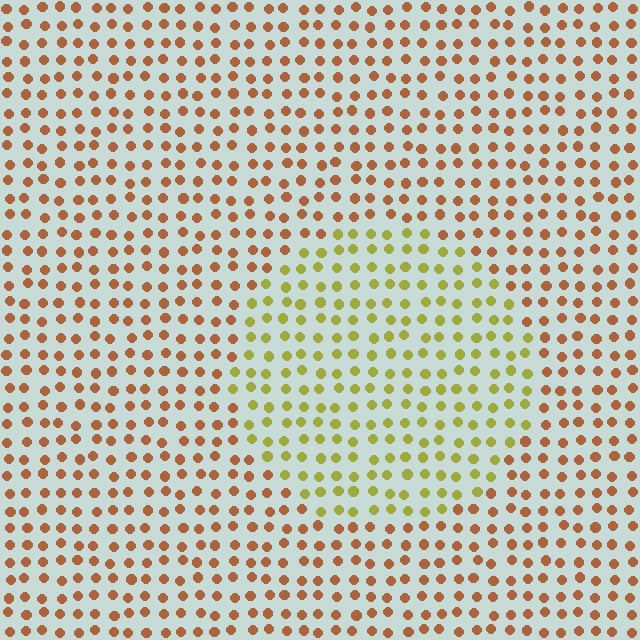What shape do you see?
I see a circle.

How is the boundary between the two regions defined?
The boundary is defined purely by a slight shift in hue (about 47 degrees). Spacing, size, and orientation are identical on both sides.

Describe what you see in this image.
The image is filled with small brown elements in a uniform arrangement. A circle-shaped region is visible where the elements are tinted to a slightly different hue, forming a subtle color boundary.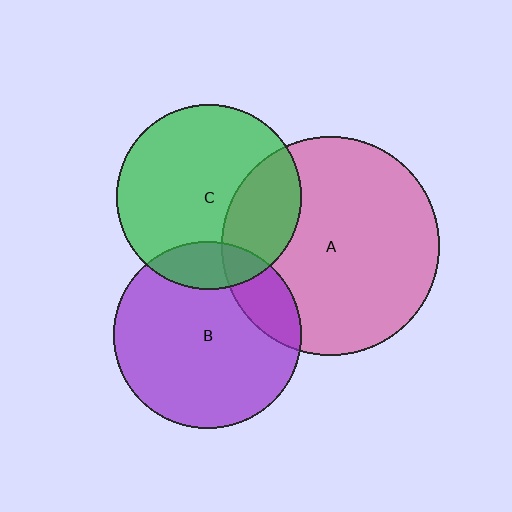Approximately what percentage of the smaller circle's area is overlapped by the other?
Approximately 15%.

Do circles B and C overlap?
Yes.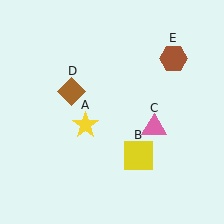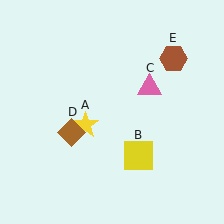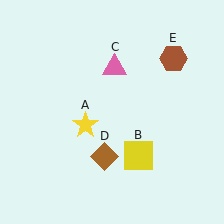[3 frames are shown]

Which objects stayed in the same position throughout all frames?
Yellow star (object A) and yellow square (object B) and brown hexagon (object E) remained stationary.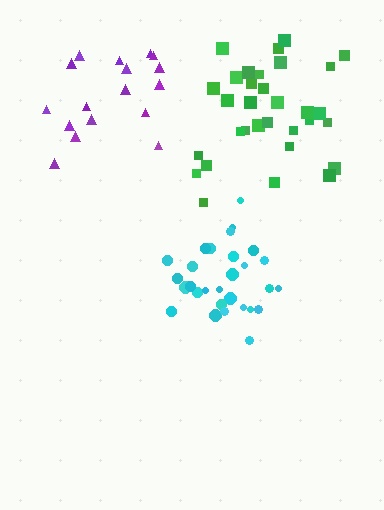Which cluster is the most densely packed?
Cyan.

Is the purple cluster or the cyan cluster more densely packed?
Cyan.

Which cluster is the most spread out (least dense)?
Purple.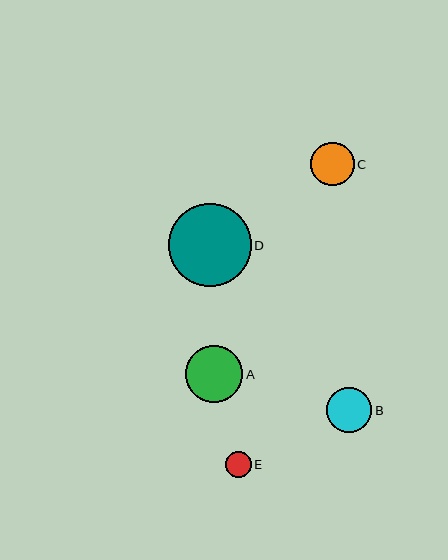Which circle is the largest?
Circle D is the largest with a size of approximately 83 pixels.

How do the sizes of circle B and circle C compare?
Circle B and circle C are approximately the same size.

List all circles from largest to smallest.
From largest to smallest: D, A, B, C, E.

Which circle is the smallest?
Circle E is the smallest with a size of approximately 26 pixels.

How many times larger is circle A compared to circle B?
Circle A is approximately 1.3 times the size of circle B.